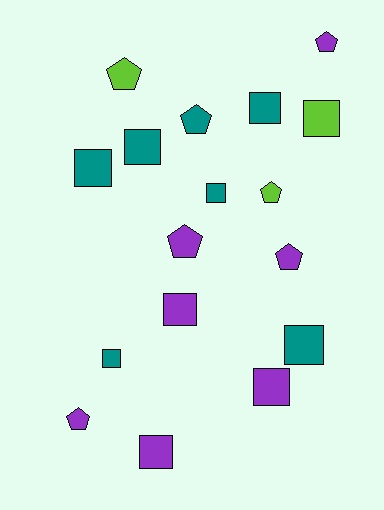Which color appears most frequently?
Teal, with 7 objects.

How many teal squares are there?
There are 6 teal squares.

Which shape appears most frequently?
Square, with 10 objects.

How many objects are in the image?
There are 17 objects.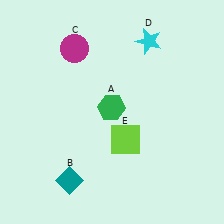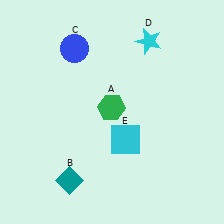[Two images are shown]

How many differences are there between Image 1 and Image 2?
There are 2 differences between the two images.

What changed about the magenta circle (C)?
In Image 1, C is magenta. In Image 2, it changed to blue.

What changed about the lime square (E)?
In Image 1, E is lime. In Image 2, it changed to cyan.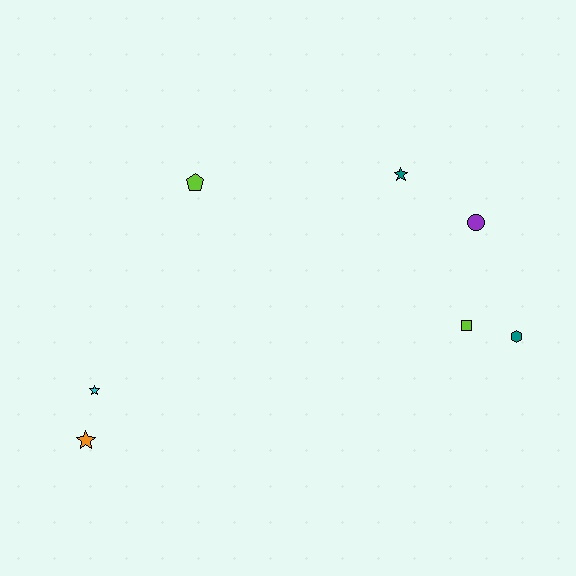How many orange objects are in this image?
There is 1 orange object.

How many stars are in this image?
There are 3 stars.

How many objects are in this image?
There are 7 objects.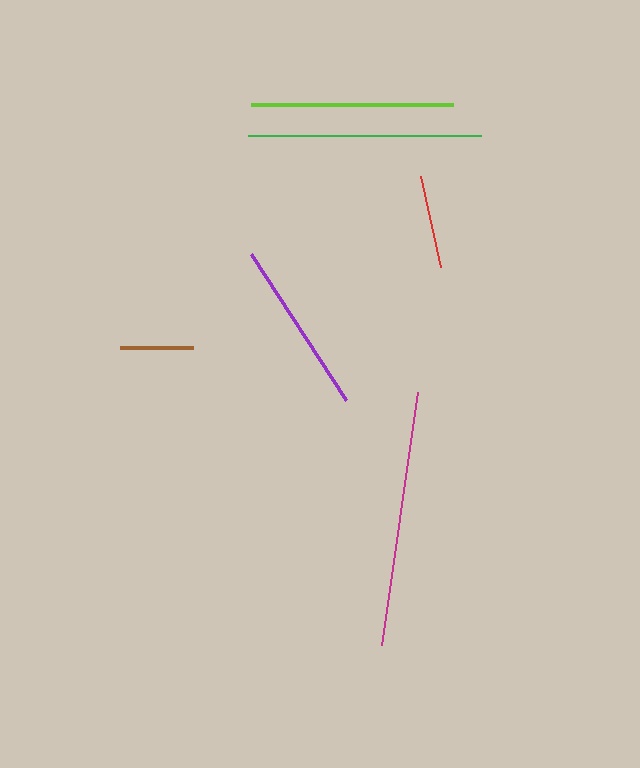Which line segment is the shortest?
The brown line is the shortest at approximately 74 pixels.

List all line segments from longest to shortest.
From longest to shortest: magenta, green, lime, purple, red, brown.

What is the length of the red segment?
The red segment is approximately 93 pixels long.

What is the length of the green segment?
The green segment is approximately 234 pixels long.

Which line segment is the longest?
The magenta line is the longest at approximately 255 pixels.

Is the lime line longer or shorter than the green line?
The green line is longer than the lime line.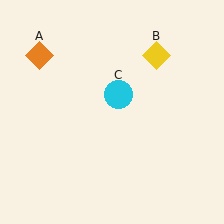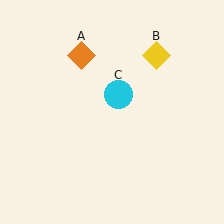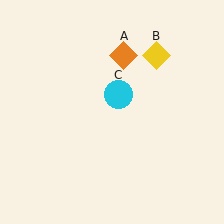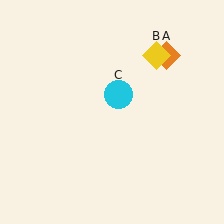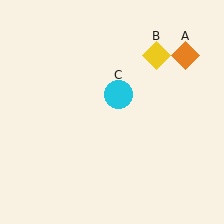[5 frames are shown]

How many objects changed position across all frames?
1 object changed position: orange diamond (object A).